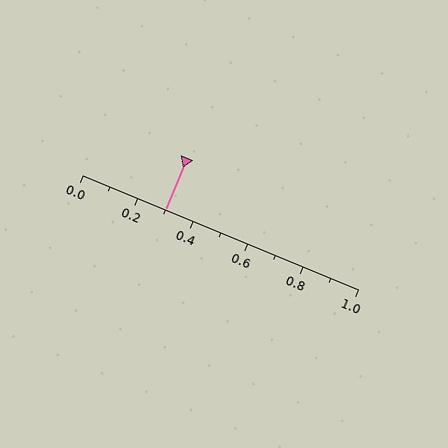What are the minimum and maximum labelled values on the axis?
The axis runs from 0.0 to 1.0.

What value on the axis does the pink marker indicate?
The marker indicates approximately 0.3.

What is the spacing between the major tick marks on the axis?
The major ticks are spaced 0.2 apart.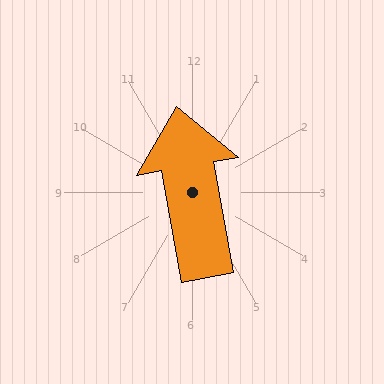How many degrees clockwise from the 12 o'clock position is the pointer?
Approximately 350 degrees.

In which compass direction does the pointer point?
North.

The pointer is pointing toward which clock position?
Roughly 12 o'clock.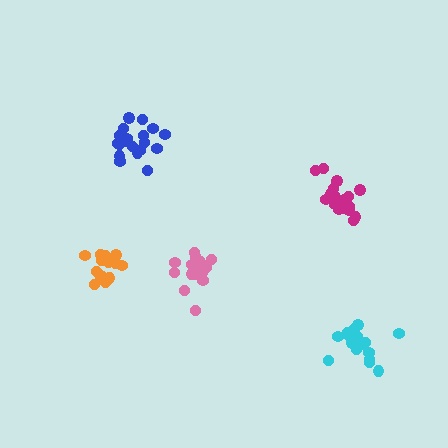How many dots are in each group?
Group 1: 15 dots, Group 2: 20 dots, Group 3: 18 dots, Group 4: 18 dots, Group 5: 14 dots (85 total).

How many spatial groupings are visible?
There are 5 spatial groupings.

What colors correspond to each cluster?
The clusters are colored: pink, blue, cyan, magenta, orange.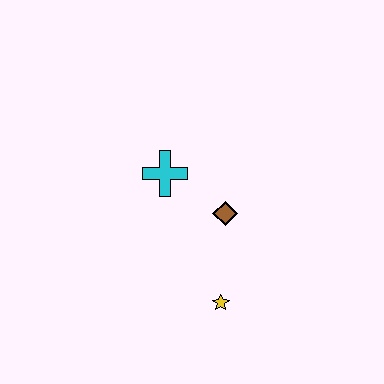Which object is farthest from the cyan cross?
The yellow star is farthest from the cyan cross.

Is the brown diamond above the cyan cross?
No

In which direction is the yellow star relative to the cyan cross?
The yellow star is below the cyan cross.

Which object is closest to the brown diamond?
The cyan cross is closest to the brown diamond.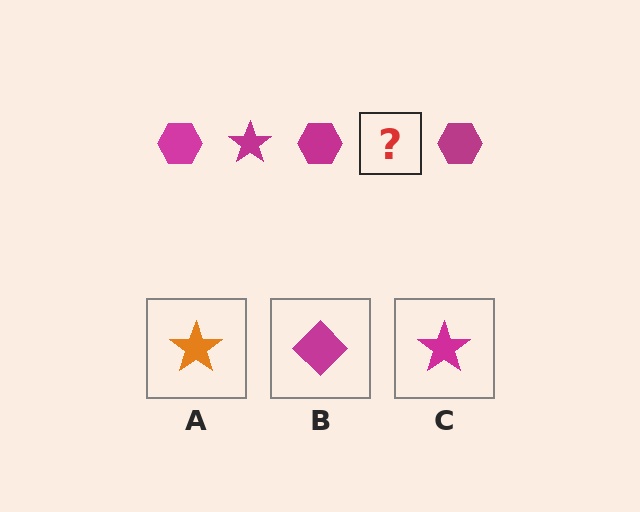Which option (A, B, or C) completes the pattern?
C.